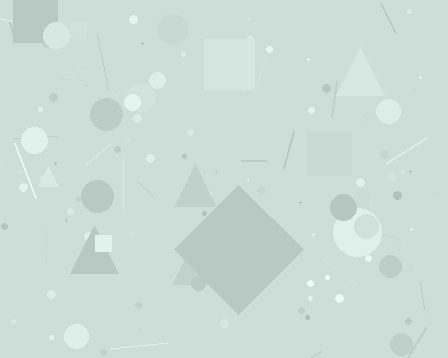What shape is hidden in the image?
A diamond is hidden in the image.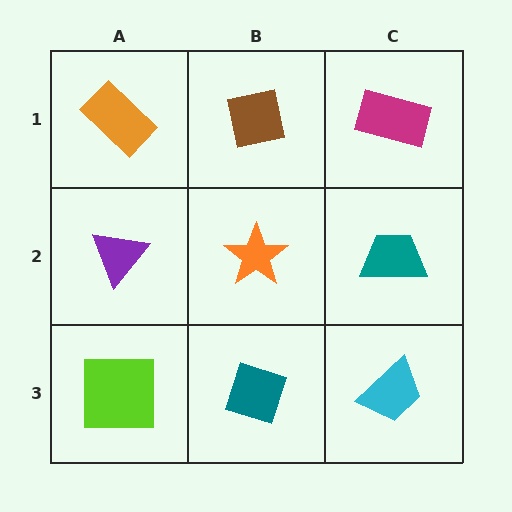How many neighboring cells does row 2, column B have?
4.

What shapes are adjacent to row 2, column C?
A magenta rectangle (row 1, column C), a cyan trapezoid (row 3, column C), an orange star (row 2, column B).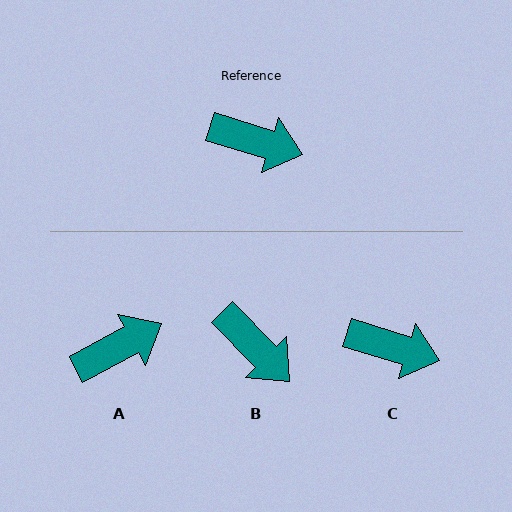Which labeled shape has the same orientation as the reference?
C.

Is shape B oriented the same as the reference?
No, it is off by about 29 degrees.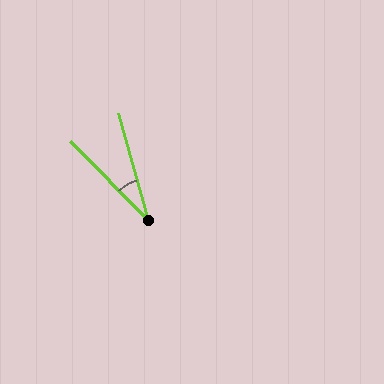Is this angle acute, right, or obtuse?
It is acute.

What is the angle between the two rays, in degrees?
Approximately 29 degrees.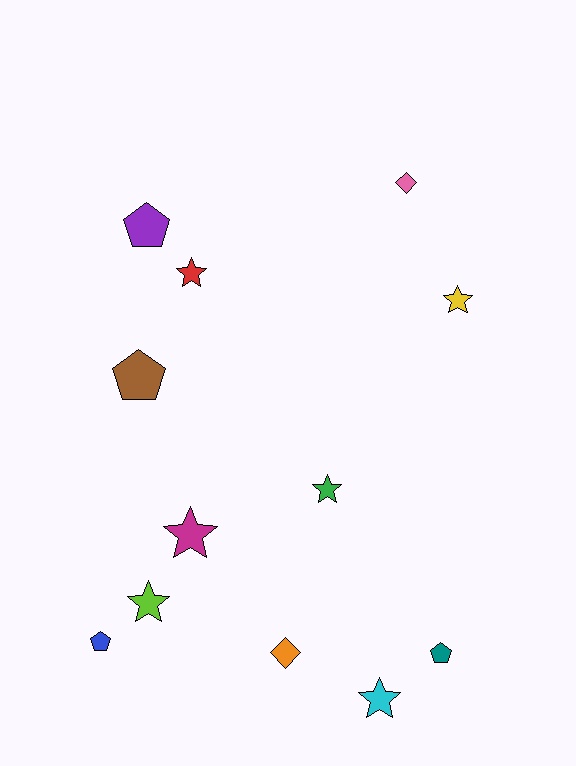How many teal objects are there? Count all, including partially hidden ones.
There is 1 teal object.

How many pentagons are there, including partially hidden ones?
There are 4 pentagons.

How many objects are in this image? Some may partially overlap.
There are 12 objects.